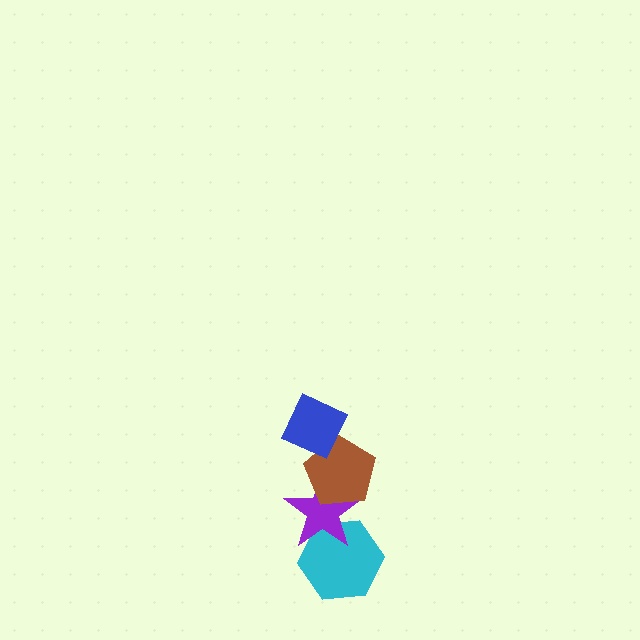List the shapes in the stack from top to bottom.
From top to bottom: the blue diamond, the brown pentagon, the purple star, the cyan hexagon.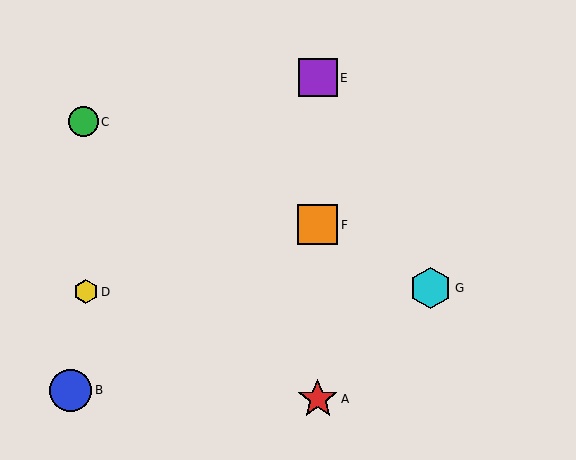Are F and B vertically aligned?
No, F is at x≈318 and B is at x≈71.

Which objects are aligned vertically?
Objects A, E, F are aligned vertically.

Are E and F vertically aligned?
Yes, both are at x≈318.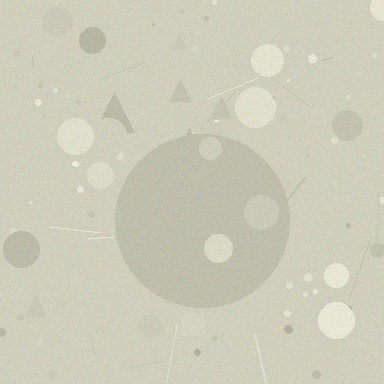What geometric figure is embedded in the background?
A circle is embedded in the background.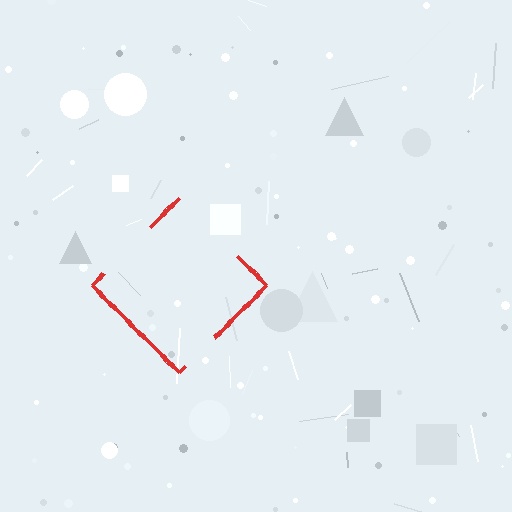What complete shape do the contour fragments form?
The contour fragments form a diamond.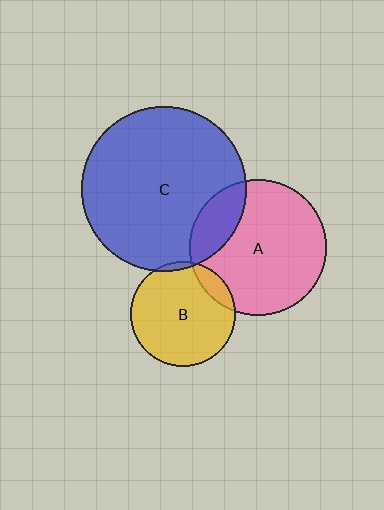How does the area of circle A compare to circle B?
Approximately 1.7 times.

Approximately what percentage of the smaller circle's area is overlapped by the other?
Approximately 5%.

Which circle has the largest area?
Circle C (blue).